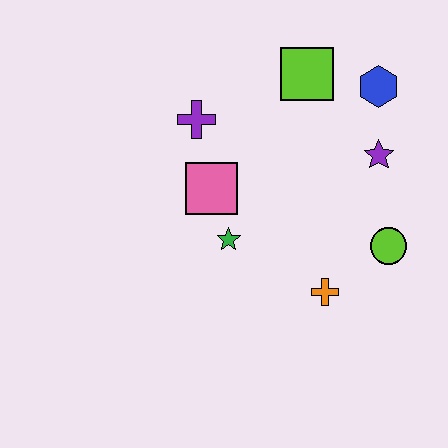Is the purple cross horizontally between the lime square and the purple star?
No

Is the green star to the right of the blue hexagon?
No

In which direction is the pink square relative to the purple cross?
The pink square is below the purple cross.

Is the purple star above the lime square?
No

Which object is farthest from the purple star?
The purple cross is farthest from the purple star.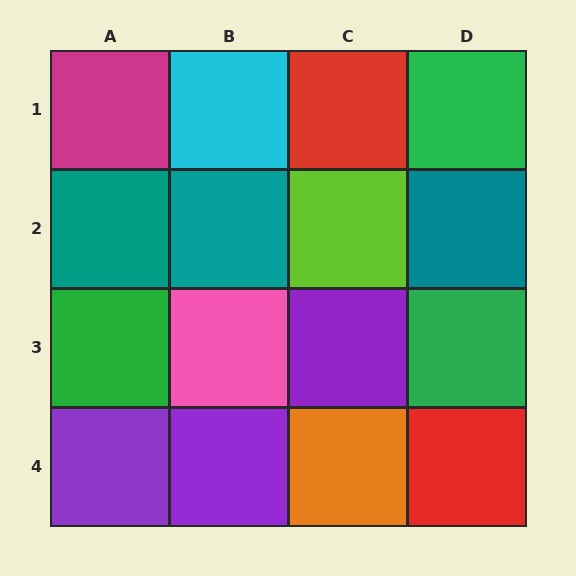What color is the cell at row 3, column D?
Green.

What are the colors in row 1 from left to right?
Magenta, cyan, red, green.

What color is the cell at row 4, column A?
Purple.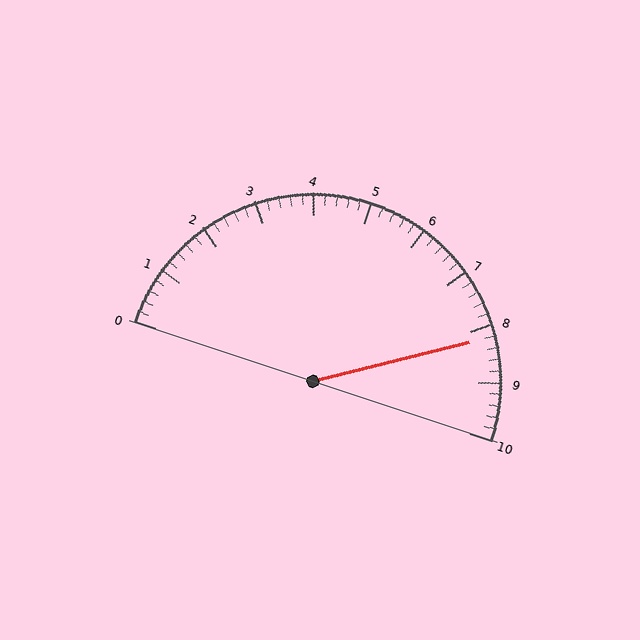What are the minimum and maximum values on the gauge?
The gauge ranges from 0 to 10.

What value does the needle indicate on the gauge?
The needle indicates approximately 8.2.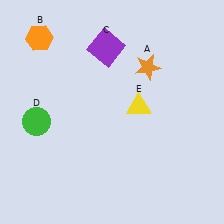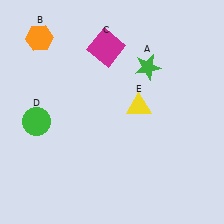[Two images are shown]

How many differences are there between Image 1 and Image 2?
There are 2 differences between the two images.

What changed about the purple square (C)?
In Image 1, C is purple. In Image 2, it changed to magenta.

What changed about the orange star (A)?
In Image 1, A is orange. In Image 2, it changed to green.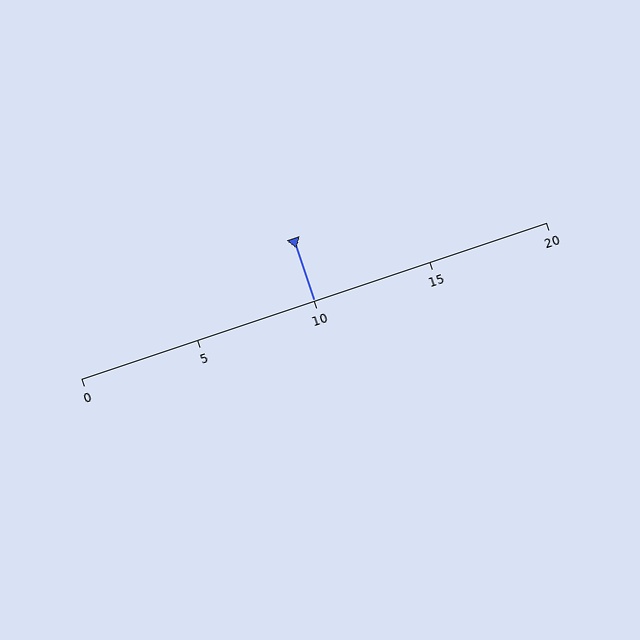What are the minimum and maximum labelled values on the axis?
The axis runs from 0 to 20.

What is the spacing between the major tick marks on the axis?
The major ticks are spaced 5 apart.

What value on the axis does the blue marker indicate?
The marker indicates approximately 10.